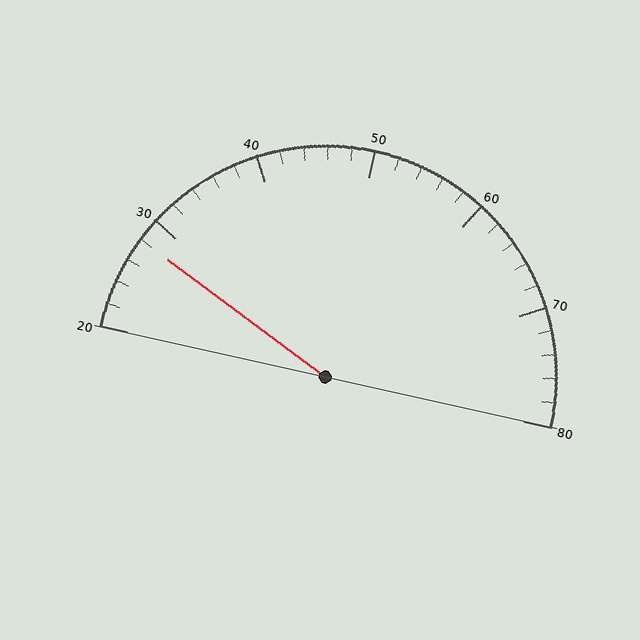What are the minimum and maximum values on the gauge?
The gauge ranges from 20 to 80.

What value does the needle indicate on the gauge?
The needle indicates approximately 28.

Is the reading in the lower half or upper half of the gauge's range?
The reading is in the lower half of the range (20 to 80).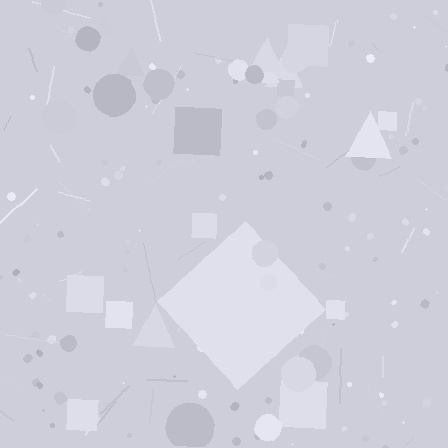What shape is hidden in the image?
A diamond is hidden in the image.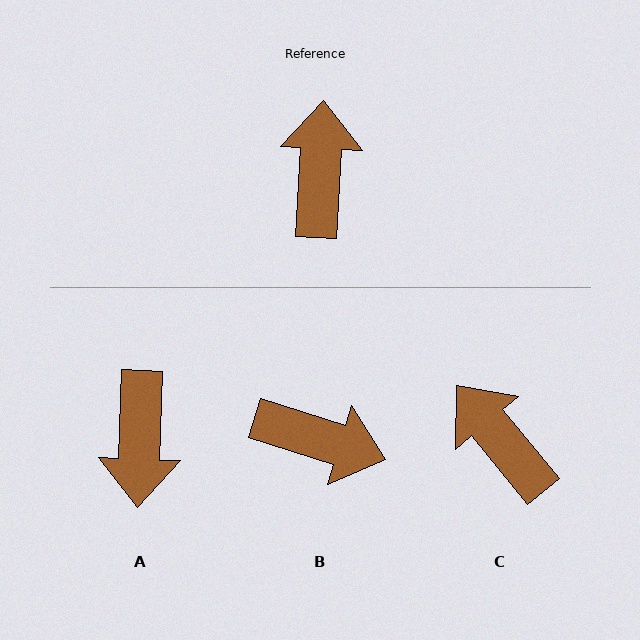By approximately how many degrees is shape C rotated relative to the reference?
Approximately 42 degrees counter-clockwise.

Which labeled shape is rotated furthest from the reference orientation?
A, about 179 degrees away.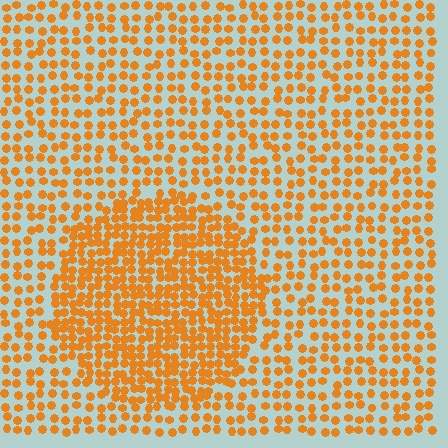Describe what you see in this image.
The image contains small orange elements arranged at two different densities. A circle-shaped region is visible where the elements are more densely packed than the surrounding area.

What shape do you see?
I see a circle.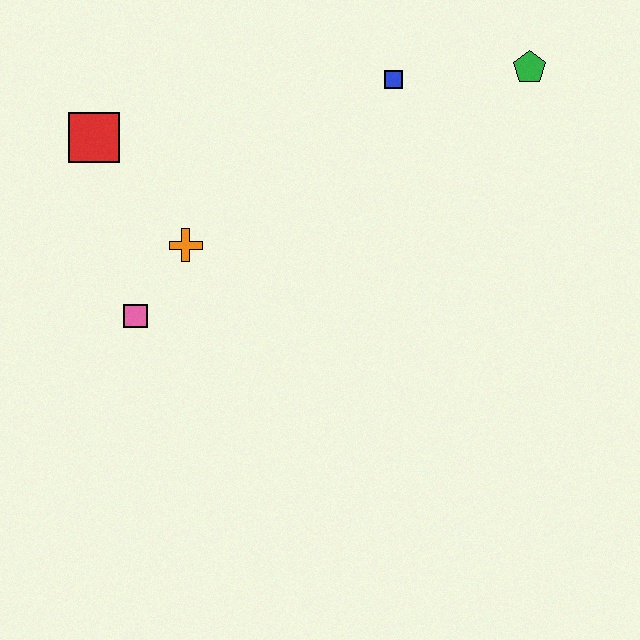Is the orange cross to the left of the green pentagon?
Yes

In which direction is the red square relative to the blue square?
The red square is to the left of the blue square.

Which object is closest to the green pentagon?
The blue square is closest to the green pentagon.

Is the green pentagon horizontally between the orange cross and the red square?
No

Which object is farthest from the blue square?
The pink square is farthest from the blue square.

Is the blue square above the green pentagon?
No